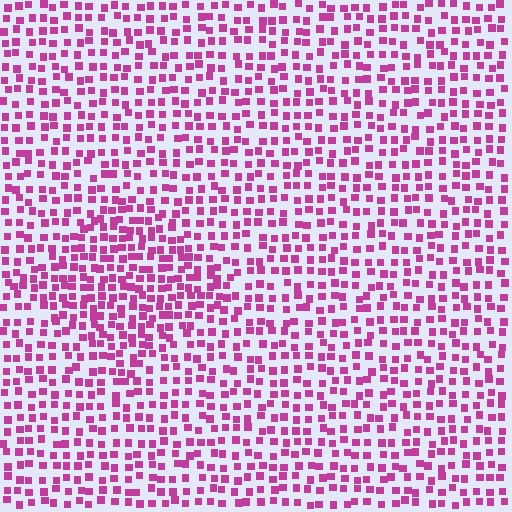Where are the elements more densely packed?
The elements are more densely packed inside the diamond boundary.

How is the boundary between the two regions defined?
The boundary is defined by a change in element density (approximately 1.5x ratio). All elements are the same color, size, and shape.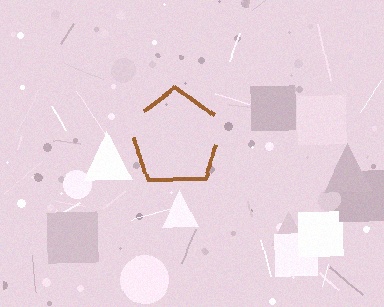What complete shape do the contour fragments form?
The contour fragments form a pentagon.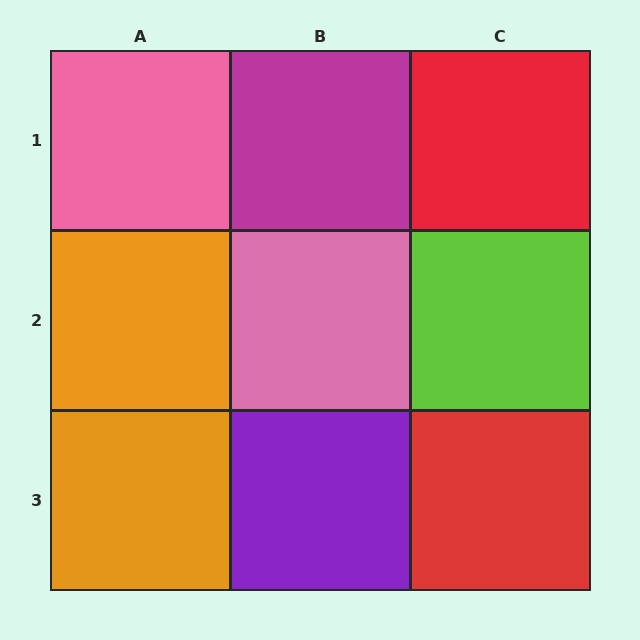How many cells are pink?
2 cells are pink.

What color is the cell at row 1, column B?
Magenta.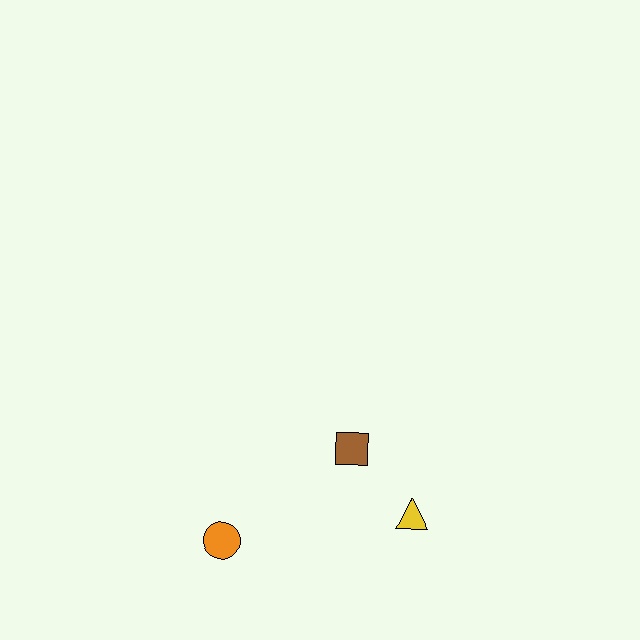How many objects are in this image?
There are 3 objects.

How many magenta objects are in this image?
There are no magenta objects.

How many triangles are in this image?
There is 1 triangle.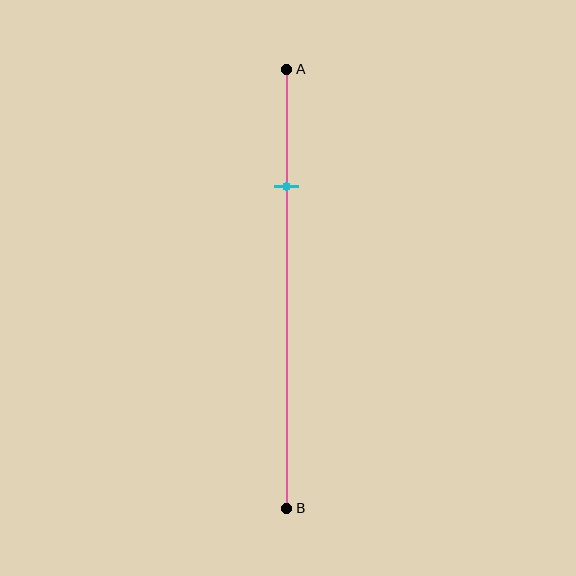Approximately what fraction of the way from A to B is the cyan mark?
The cyan mark is approximately 25% of the way from A to B.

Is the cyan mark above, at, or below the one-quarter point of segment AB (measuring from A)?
The cyan mark is approximately at the one-quarter point of segment AB.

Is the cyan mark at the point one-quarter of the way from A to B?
Yes, the mark is approximately at the one-quarter point.